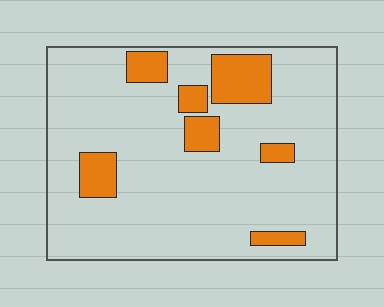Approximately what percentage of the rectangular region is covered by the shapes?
Approximately 15%.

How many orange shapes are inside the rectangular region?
7.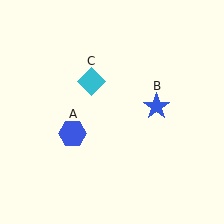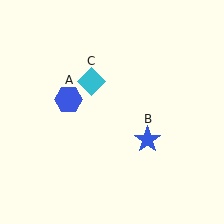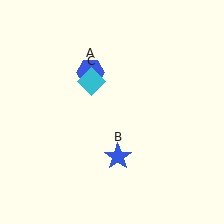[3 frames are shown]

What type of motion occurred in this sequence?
The blue hexagon (object A), blue star (object B) rotated clockwise around the center of the scene.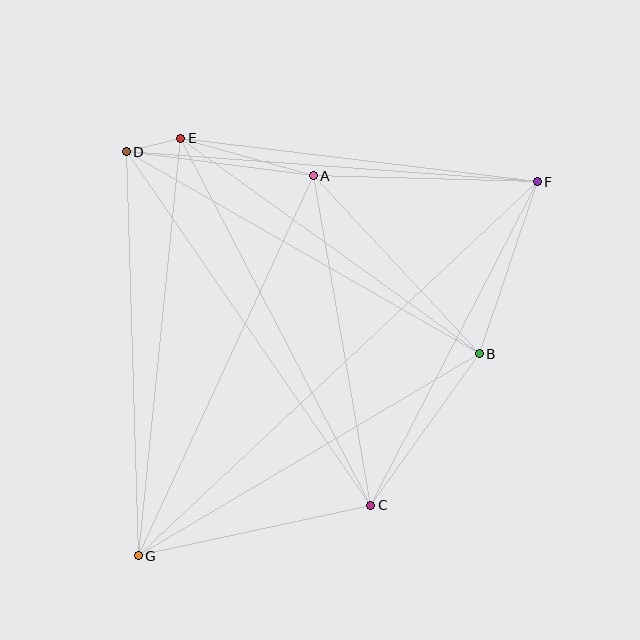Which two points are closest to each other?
Points D and E are closest to each other.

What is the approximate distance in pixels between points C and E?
The distance between C and E is approximately 413 pixels.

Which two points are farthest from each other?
Points F and G are farthest from each other.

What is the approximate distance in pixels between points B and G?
The distance between B and G is approximately 397 pixels.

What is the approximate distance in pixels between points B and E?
The distance between B and E is approximately 368 pixels.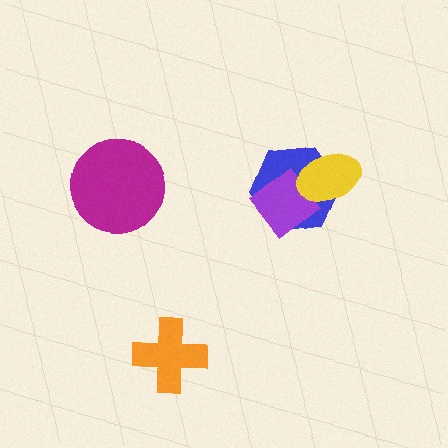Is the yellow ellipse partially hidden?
No, no other shape covers it.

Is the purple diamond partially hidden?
Yes, it is partially covered by another shape.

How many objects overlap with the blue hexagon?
2 objects overlap with the blue hexagon.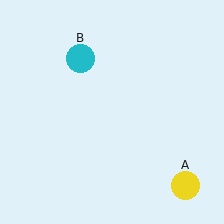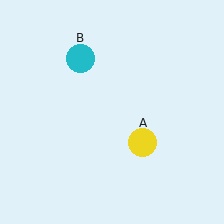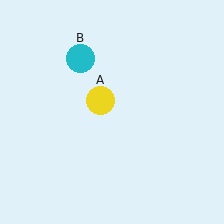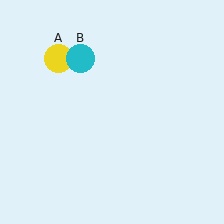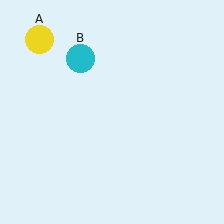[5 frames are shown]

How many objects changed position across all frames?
1 object changed position: yellow circle (object A).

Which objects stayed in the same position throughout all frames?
Cyan circle (object B) remained stationary.